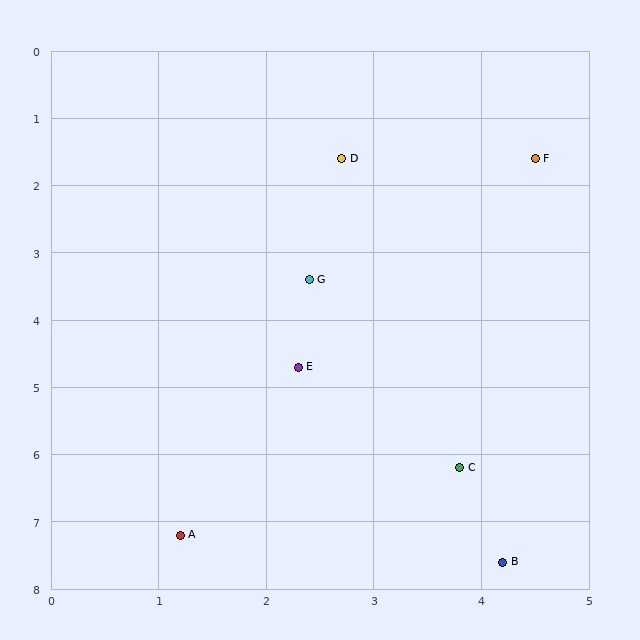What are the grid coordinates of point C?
Point C is at approximately (3.8, 6.2).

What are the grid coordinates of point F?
Point F is at approximately (4.5, 1.6).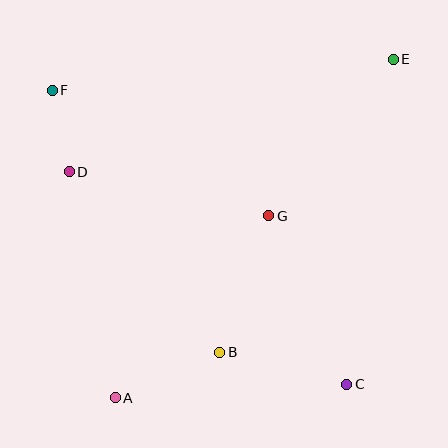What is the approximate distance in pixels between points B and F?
The distance between B and F is approximately 311 pixels.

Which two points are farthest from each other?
Points A and E are farthest from each other.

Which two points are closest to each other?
Points D and F are closest to each other.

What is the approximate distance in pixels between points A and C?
The distance between A and C is approximately 232 pixels.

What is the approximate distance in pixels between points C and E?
The distance between C and E is approximately 328 pixels.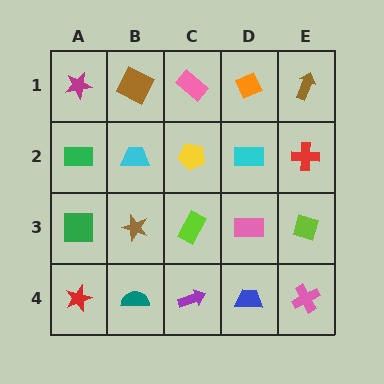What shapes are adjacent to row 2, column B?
A brown square (row 1, column B), a brown star (row 3, column B), a green rectangle (row 2, column A), a yellow pentagon (row 2, column C).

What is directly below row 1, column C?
A yellow pentagon.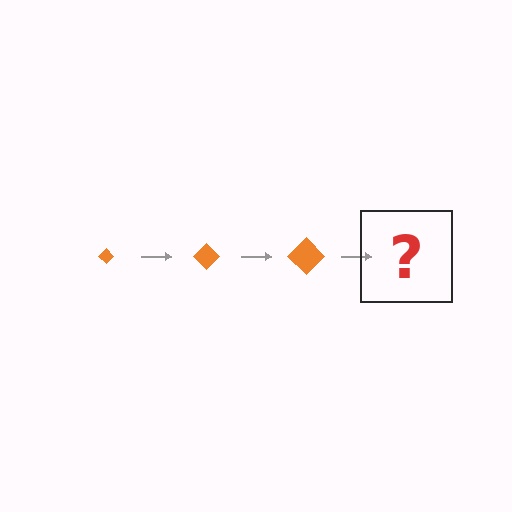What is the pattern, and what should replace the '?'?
The pattern is that the diamond gets progressively larger each step. The '?' should be an orange diamond, larger than the previous one.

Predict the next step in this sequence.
The next step is an orange diamond, larger than the previous one.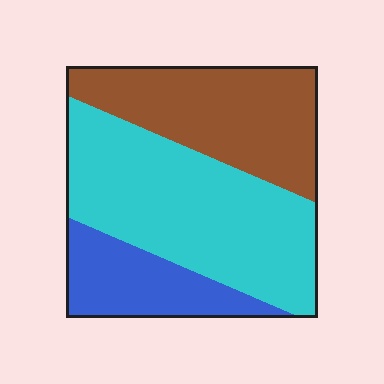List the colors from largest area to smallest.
From largest to smallest: cyan, brown, blue.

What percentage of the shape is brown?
Brown takes up between a sixth and a third of the shape.